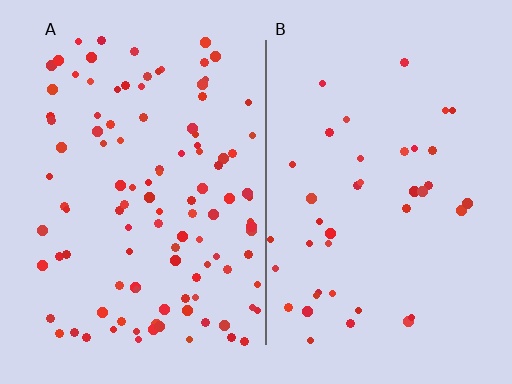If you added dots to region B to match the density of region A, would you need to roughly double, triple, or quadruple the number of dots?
Approximately triple.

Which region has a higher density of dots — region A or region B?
A (the left).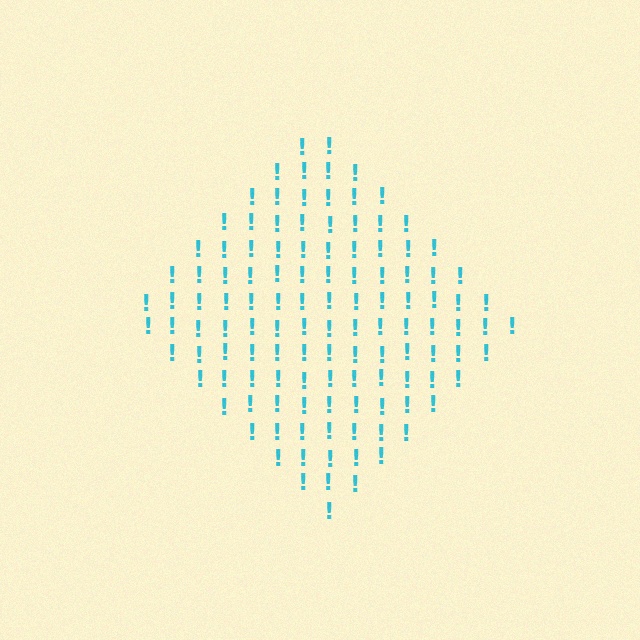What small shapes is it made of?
It is made of small exclamation marks.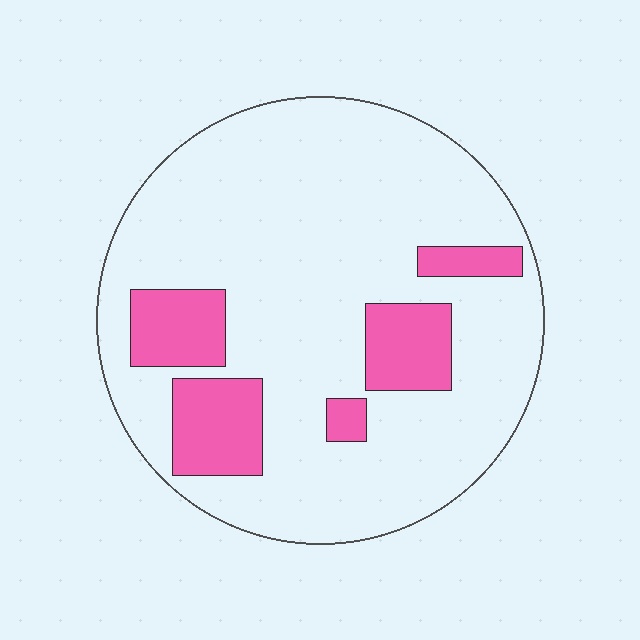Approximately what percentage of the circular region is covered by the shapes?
Approximately 20%.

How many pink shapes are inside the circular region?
5.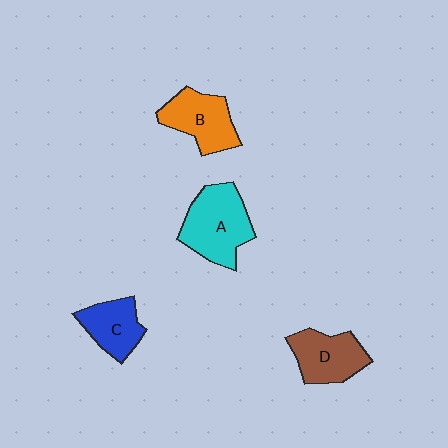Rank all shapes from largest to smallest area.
From largest to smallest: A (cyan), B (orange), D (brown), C (blue).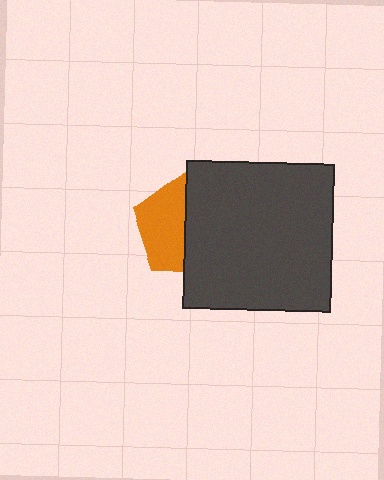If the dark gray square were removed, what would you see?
You would see the complete orange pentagon.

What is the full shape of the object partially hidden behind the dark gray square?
The partially hidden object is an orange pentagon.